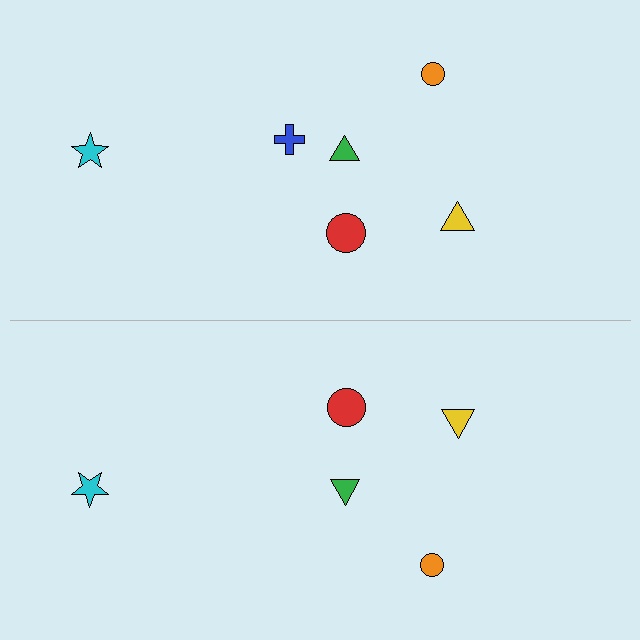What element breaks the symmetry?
A blue cross is missing from the bottom side.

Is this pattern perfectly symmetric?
No, the pattern is not perfectly symmetric. A blue cross is missing from the bottom side.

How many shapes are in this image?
There are 11 shapes in this image.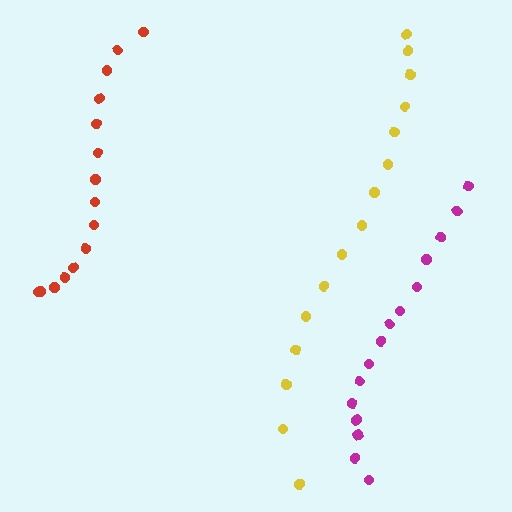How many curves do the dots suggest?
There are 3 distinct paths.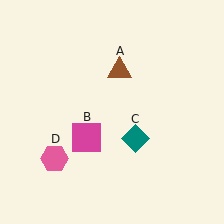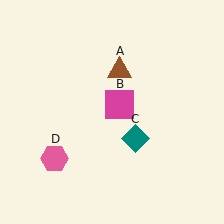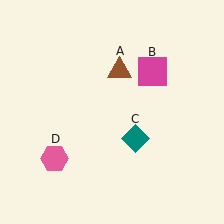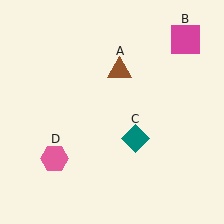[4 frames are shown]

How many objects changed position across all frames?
1 object changed position: magenta square (object B).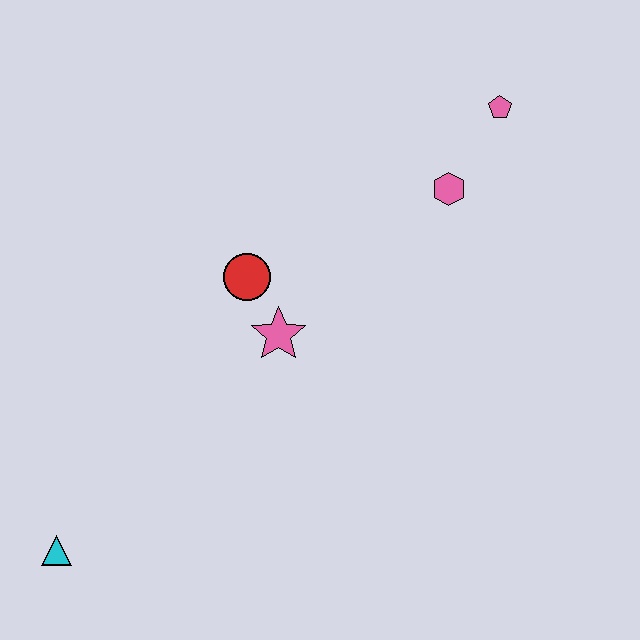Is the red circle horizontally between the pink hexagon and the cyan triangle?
Yes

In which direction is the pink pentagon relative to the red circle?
The pink pentagon is to the right of the red circle.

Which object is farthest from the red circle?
The cyan triangle is farthest from the red circle.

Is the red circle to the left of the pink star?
Yes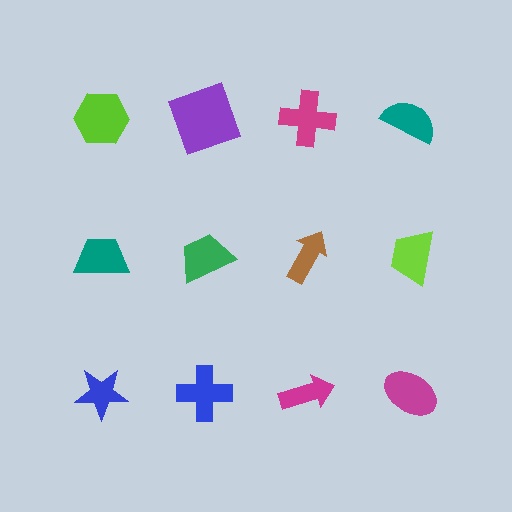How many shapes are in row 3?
4 shapes.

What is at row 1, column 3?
A magenta cross.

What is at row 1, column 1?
A lime hexagon.